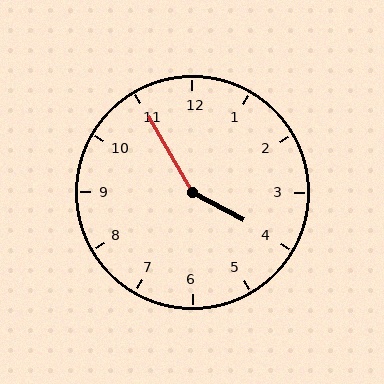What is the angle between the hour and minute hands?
Approximately 148 degrees.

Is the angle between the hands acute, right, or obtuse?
It is obtuse.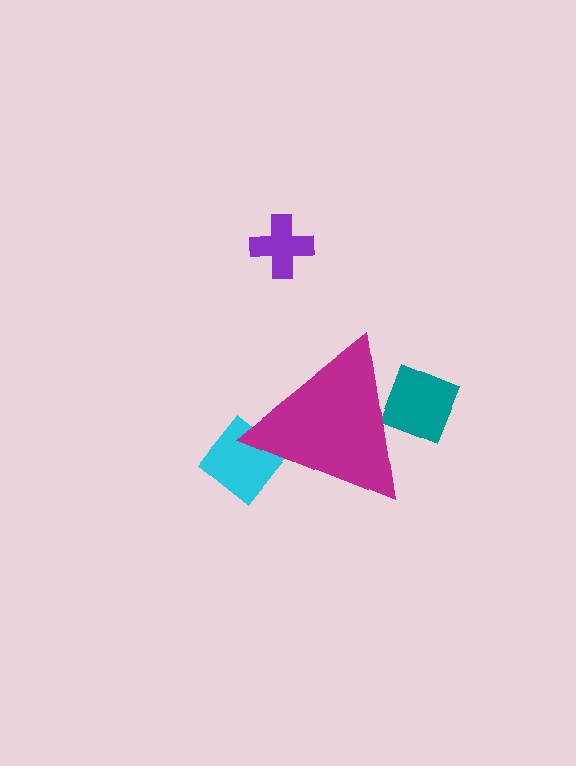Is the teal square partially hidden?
Yes, the teal square is partially hidden behind the magenta triangle.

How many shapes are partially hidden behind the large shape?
2 shapes are partially hidden.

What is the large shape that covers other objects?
A magenta triangle.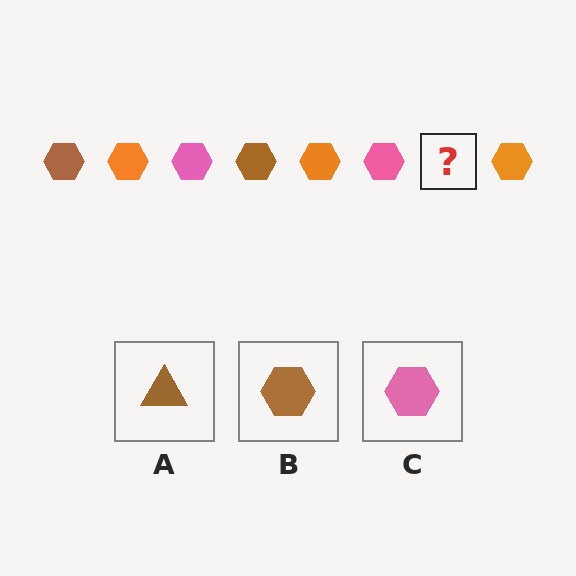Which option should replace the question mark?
Option B.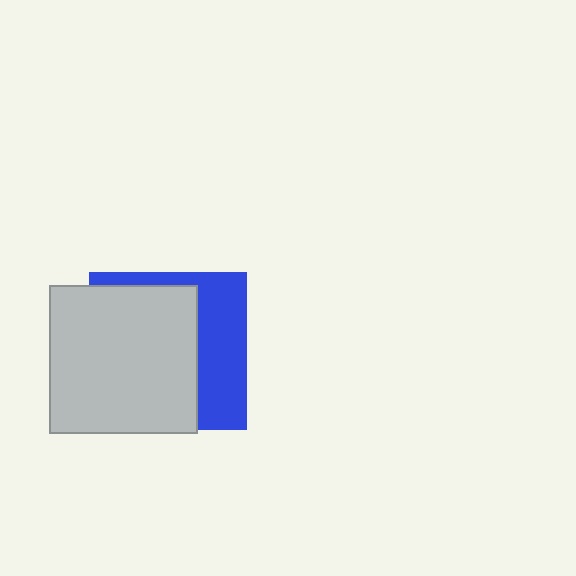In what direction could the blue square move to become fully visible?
The blue square could move right. That would shift it out from behind the light gray square entirely.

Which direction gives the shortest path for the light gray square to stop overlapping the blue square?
Moving left gives the shortest separation.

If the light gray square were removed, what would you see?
You would see the complete blue square.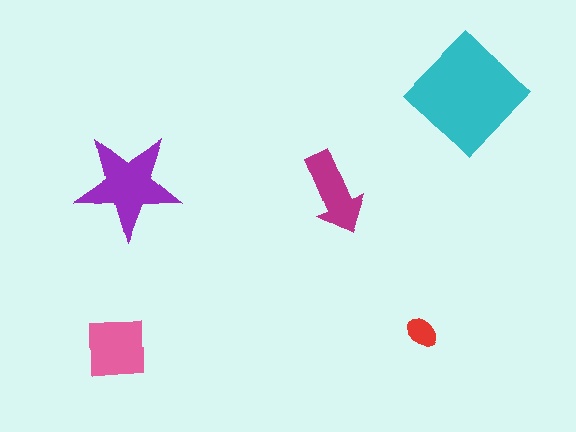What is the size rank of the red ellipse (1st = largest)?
5th.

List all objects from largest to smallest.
The cyan diamond, the purple star, the pink square, the magenta arrow, the red ellipse.